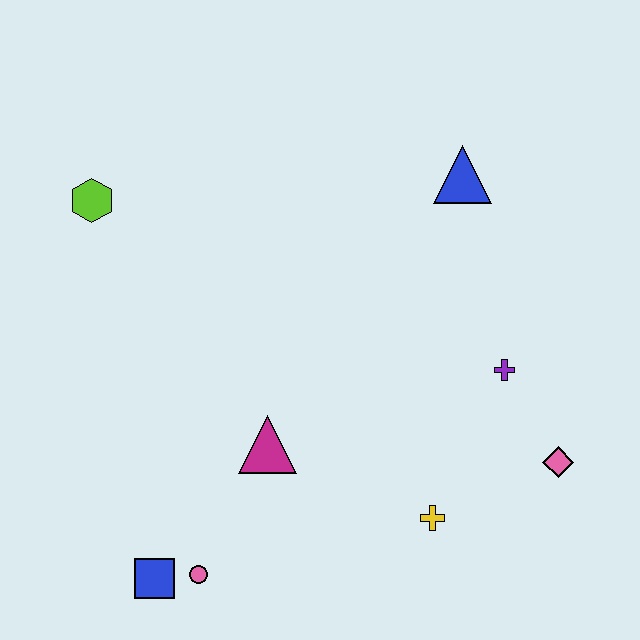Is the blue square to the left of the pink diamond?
Yes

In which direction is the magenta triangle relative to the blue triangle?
The magenta triangle is below the blue triangle.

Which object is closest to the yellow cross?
The pink diamond is closest to the yellow cross.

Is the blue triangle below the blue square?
No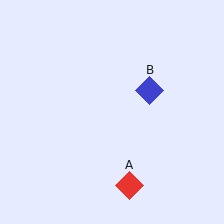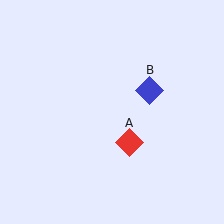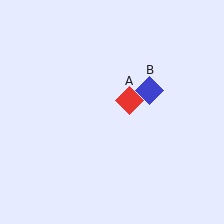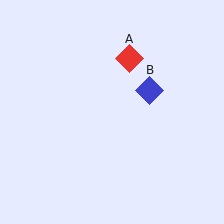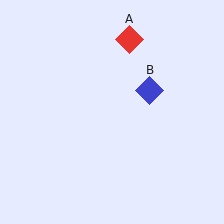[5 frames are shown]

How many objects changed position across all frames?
1 object changed position: red diamond (object A).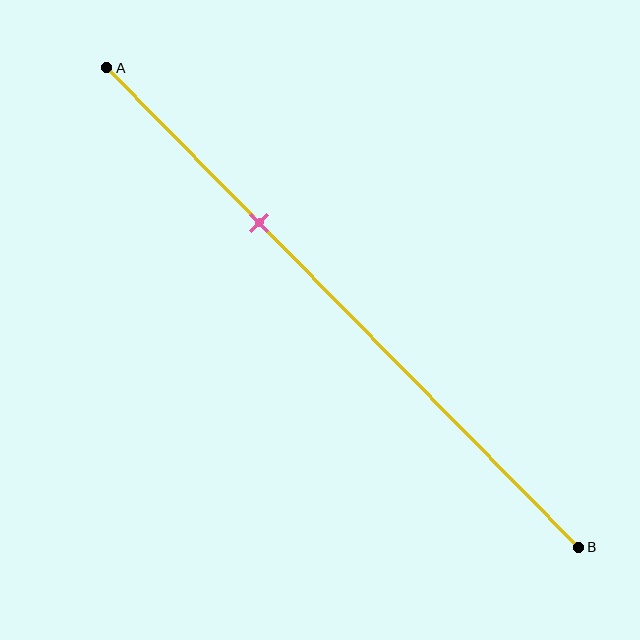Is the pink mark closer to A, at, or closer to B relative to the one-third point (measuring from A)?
The pink mark is approximately at the one-third point of segment AB.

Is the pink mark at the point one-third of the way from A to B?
Yes, the mark is approximately at the one-third point.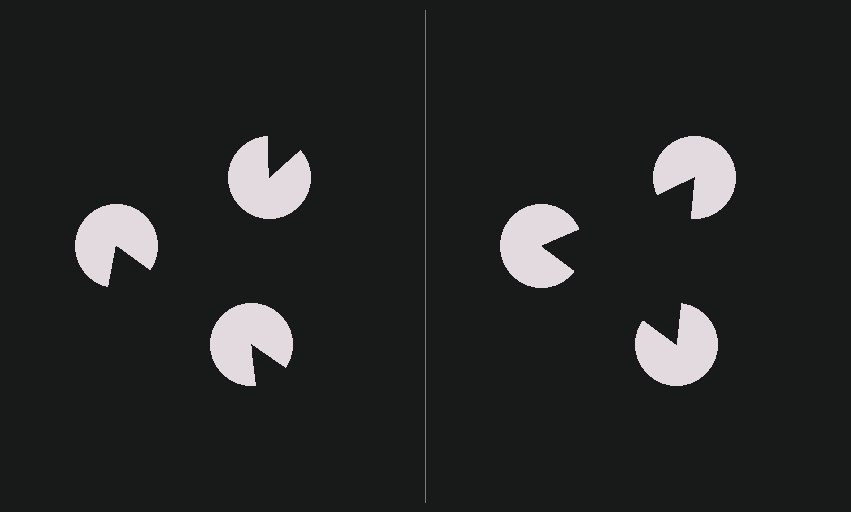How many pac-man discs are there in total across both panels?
6 — 3 on each side.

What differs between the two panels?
The pac-man discs are positioned identically on both sides; only the wedge orientations differ. On the right they align to a triangle; on the left they are misaligned.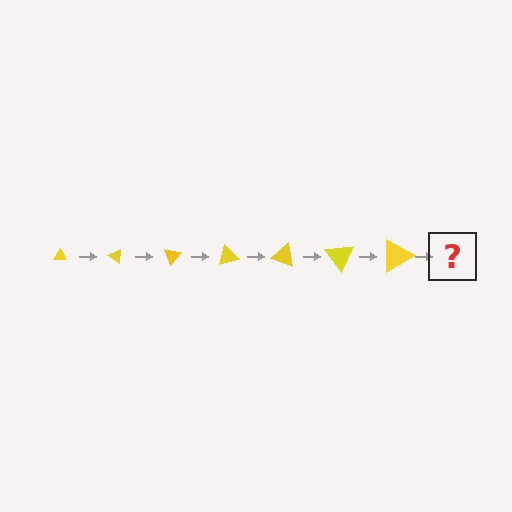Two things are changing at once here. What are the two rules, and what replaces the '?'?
The two rules are that the triangle grows larger each step and it rotates 35 degrees each step. The '?' should be a triangle, larger than the previous one and rotated 245 degrees from the start.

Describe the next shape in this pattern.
It should be a triangle, larger than the previous one and rotated 245 degrees from the start.